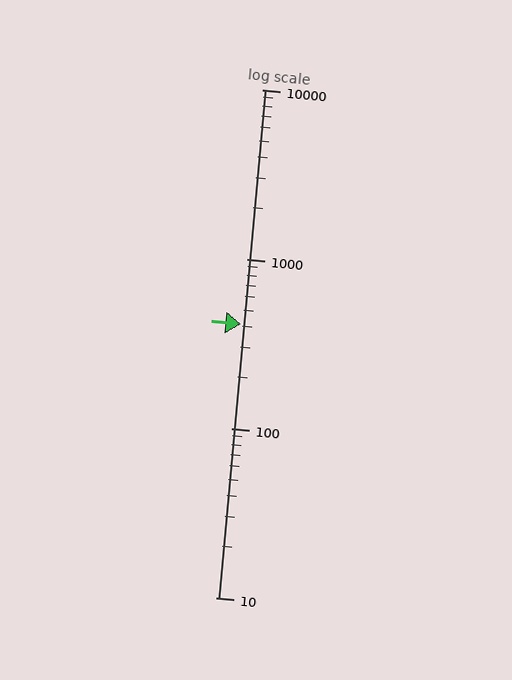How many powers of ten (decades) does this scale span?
The scale spans 3 decades, from 10 to 10000.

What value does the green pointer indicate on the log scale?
The pointer indicates approximately 410.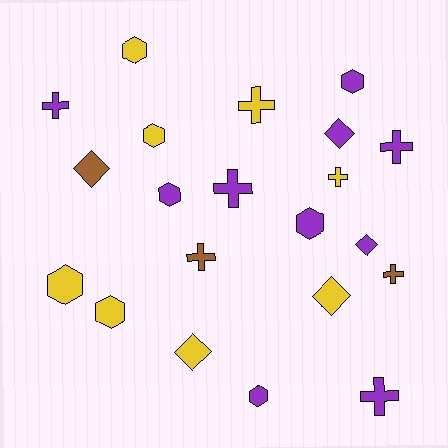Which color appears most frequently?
Purple, with 10 objects.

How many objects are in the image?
There are 21 objects.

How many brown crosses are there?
There are 2 brown crosses.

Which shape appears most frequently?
Hexagon, with 8 objects.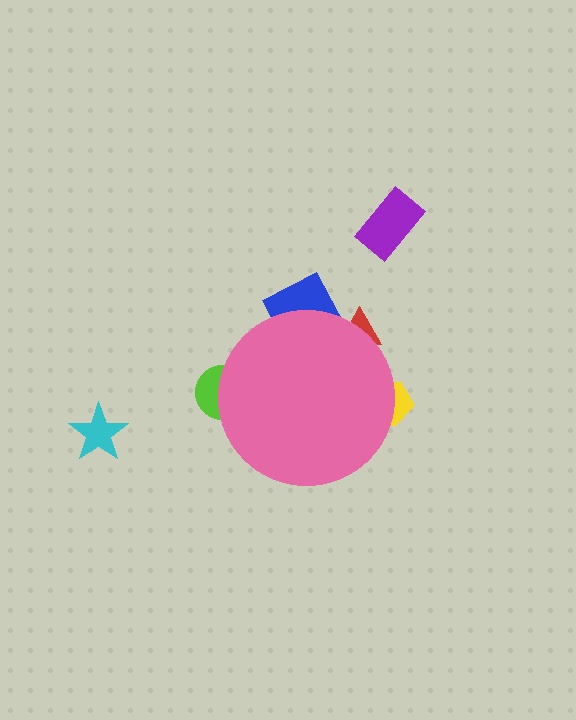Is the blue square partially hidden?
Yes, the blue square is partially hidden behind the pink circle.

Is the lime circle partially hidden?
Yes, the lime circle is partially hidden behind the pink circle.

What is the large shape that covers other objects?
A pink circle.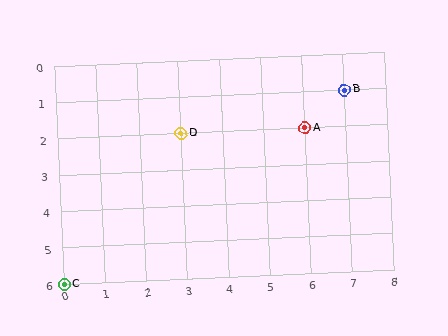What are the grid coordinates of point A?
Point A is at grid coordinates (6, 2).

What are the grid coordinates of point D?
Point D is at grid coordinates (3, 2).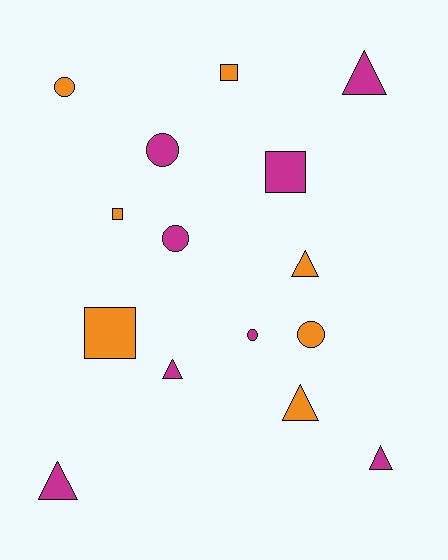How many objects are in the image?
There are 15 objects.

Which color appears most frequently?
Magenta, with 8 objects.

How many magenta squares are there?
There is 1 magenta square.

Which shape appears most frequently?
Triangle, with 6 objects.